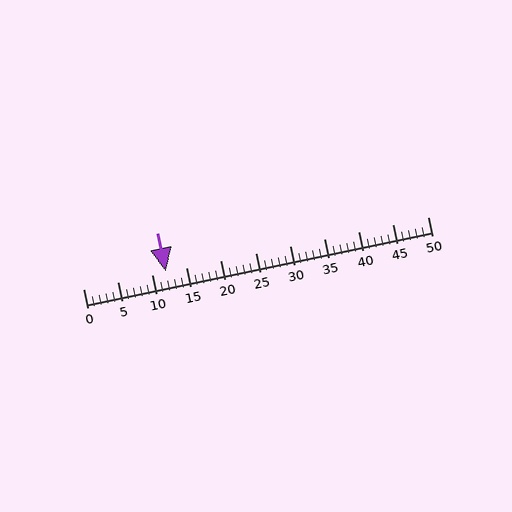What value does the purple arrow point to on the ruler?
The purple arrow points to approximately 12.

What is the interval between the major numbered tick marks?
The major tick marks are spaced 5 units apart.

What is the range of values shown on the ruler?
The ruler shows values from 0 to 50.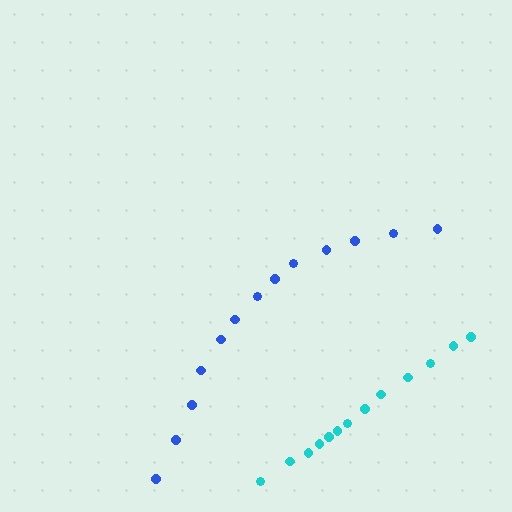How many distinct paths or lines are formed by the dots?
There are 2 distinct paths.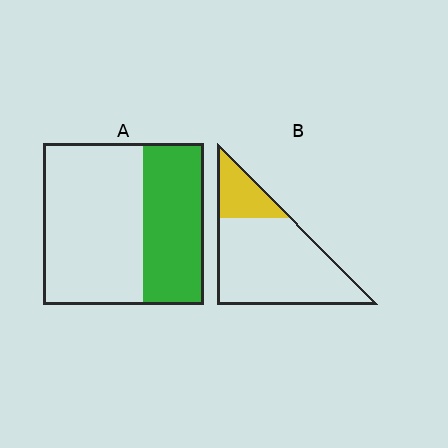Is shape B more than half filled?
No.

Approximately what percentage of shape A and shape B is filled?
A is approximately 40% and B is approximately 20%.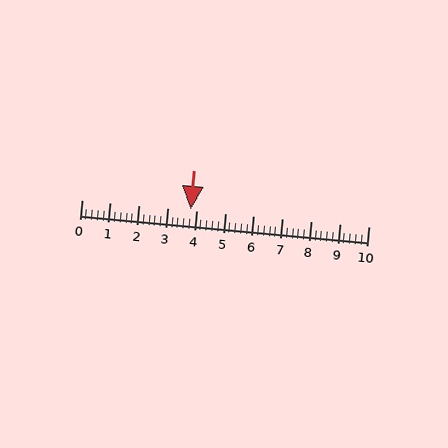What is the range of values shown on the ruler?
The ruler shows values from 0 to 10.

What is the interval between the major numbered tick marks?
The major tick marks are spaced 1 units apart.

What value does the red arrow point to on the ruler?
The red arrow points to approximately 3.8.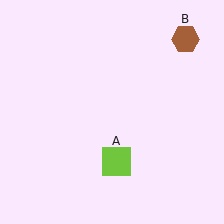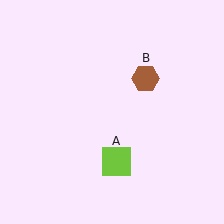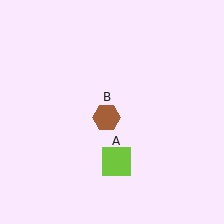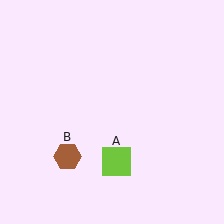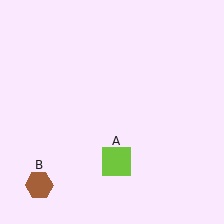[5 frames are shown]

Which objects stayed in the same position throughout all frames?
Lime square (object A) remained stationary.